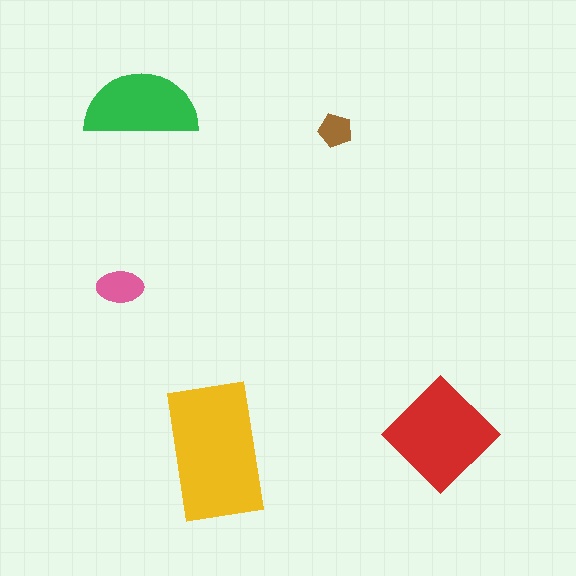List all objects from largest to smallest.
The yellow rectangle, the red diamond, the green semicircle, the pink ellipse, the brown pentagon.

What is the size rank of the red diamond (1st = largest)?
2nd.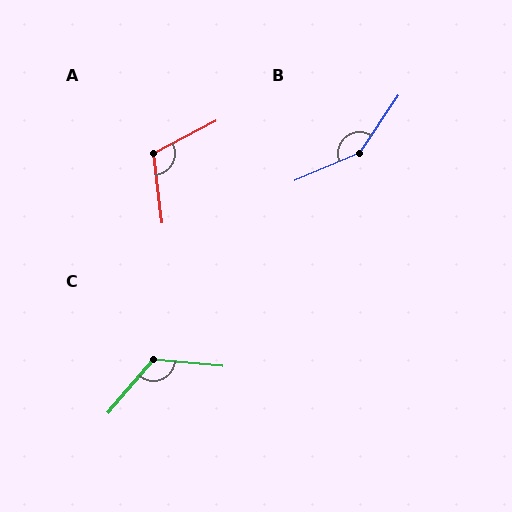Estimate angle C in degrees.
Approximately 125 degrees.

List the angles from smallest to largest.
A (110°), C (125°), B (147°).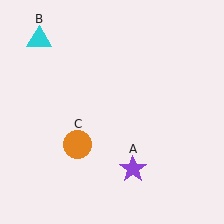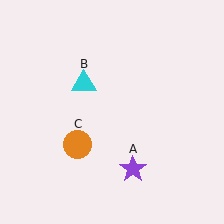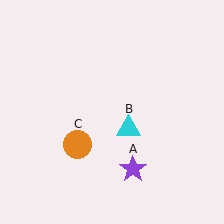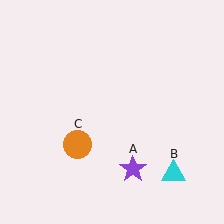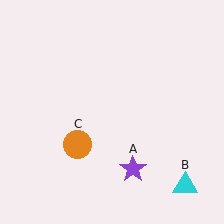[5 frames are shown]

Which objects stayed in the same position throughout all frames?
Purple star (object A) and orange circle (object C) remained stationary.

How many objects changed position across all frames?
1 object changed position: cyan triangle (object B).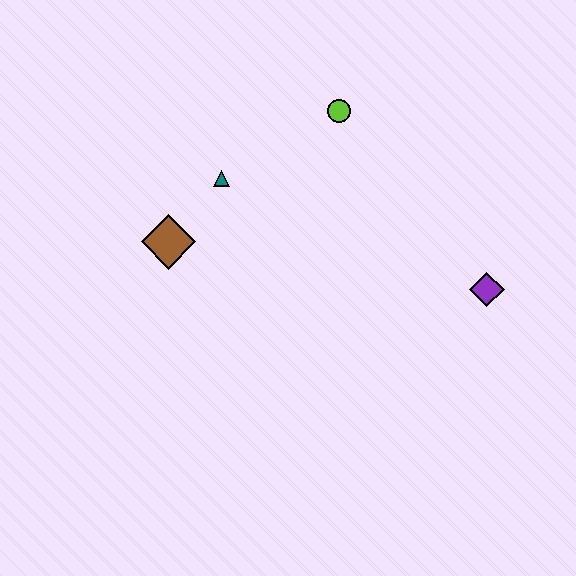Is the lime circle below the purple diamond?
No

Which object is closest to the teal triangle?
The brown diamond is closest to the teal triangle.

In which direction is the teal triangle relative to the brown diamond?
The teal triangle is above the brown diamond.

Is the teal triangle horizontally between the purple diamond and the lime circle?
No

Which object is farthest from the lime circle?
The purple diamond is farthest from the lime circle.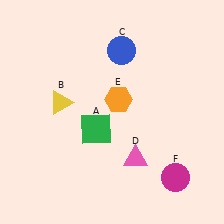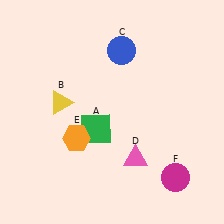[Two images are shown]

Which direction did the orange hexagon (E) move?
The orange hexagon (E) moved left.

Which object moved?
The orange hexagon (E) moved left.